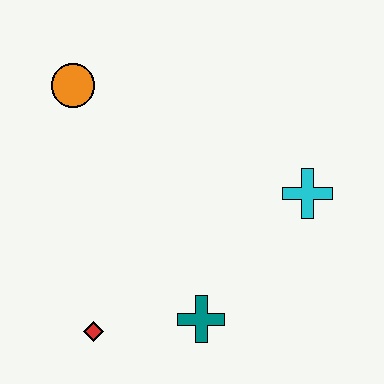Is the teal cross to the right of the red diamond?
Yes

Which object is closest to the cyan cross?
The teal cross is closest to the cyan cross.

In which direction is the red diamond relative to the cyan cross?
The red diamond is to the left of the cyan cross.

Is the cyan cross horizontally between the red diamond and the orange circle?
No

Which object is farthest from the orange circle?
The teal cross is farthest from the orange circle.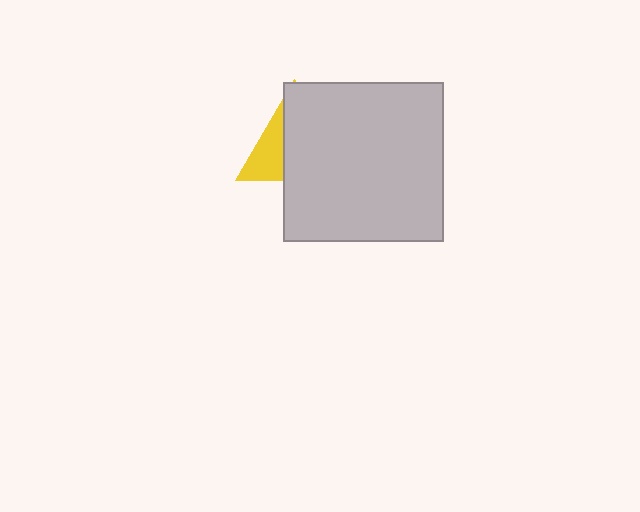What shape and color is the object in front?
The object in front is a light gray rectangle.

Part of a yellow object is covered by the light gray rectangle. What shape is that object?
It is a triangle.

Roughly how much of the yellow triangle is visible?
A small part of it is visible (roughly 34%).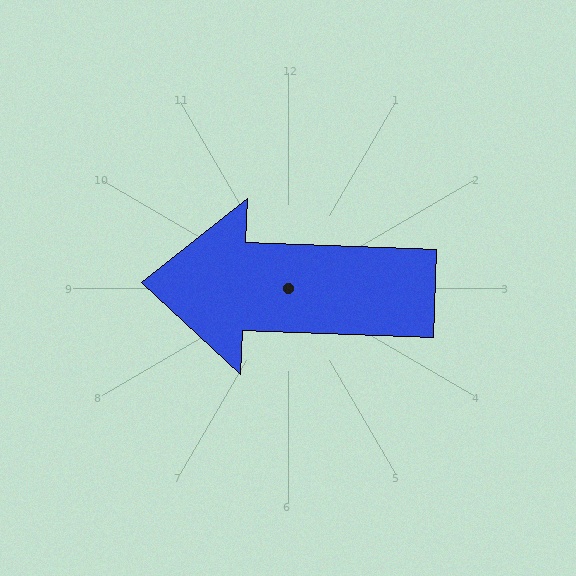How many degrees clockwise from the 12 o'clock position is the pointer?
Approximately 272 degrees.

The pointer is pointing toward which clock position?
Roughly 9 o'clock.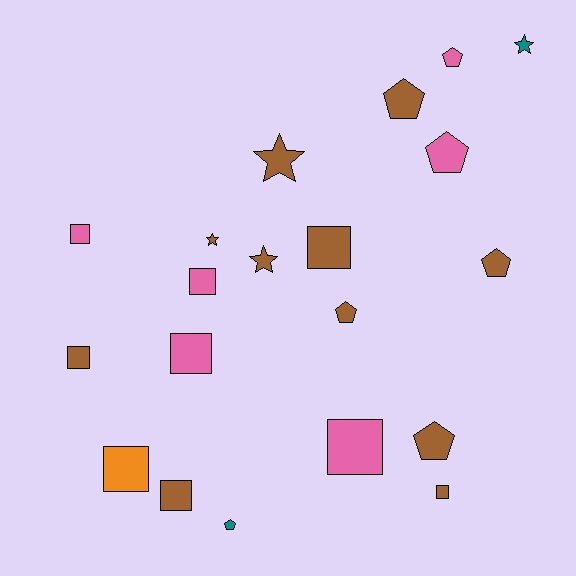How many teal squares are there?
There are no teal squares.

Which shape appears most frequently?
Square, with 9 objects.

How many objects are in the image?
There are 20 objects.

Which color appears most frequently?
Brown, with 11 objects.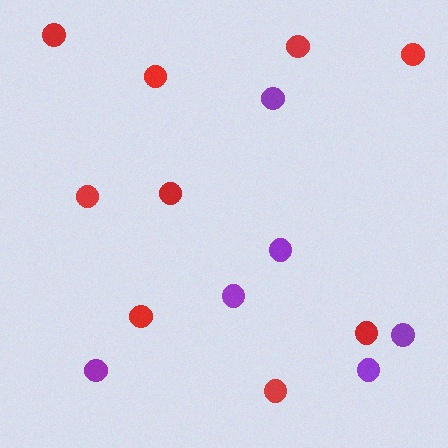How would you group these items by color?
There are 2 groups: one group of red circles (9) and one group of purple circles (6).